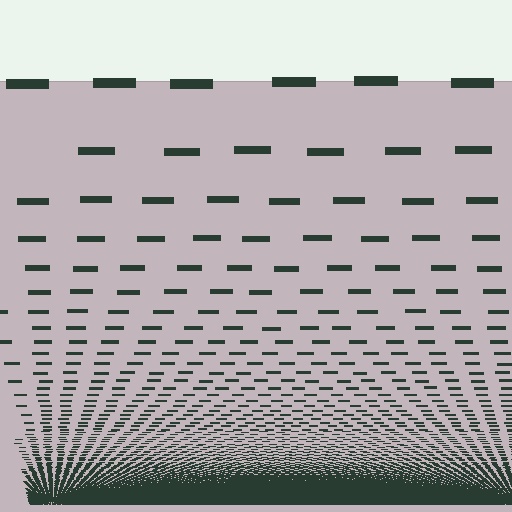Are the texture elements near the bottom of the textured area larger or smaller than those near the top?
Smaller. The gradient is inverted — elements near the bottom are smaller and denser.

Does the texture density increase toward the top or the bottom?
Density increases toward the bottom.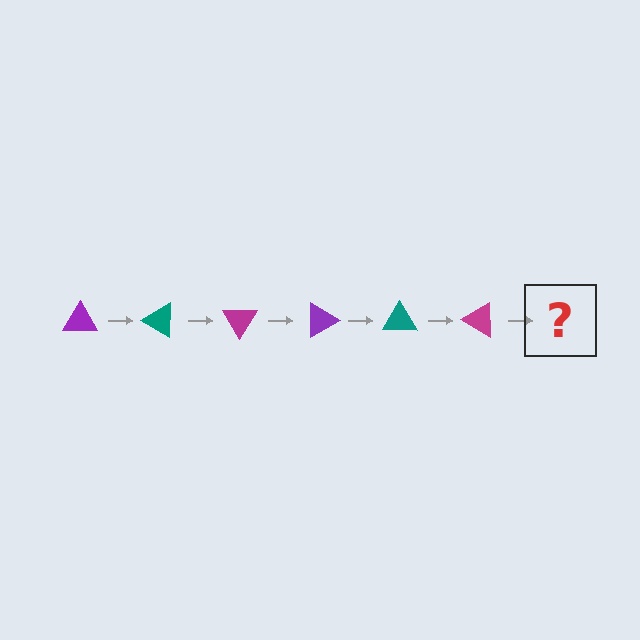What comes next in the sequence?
The next element should be a purple triangle, rotated 180 degrees from the start.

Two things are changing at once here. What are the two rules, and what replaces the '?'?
The two rules are that it rotates 30 degrees each step and the color cycles through purple, teal, and magenta. The '?' should be a purple triangle, rotated 180 degrees from the start.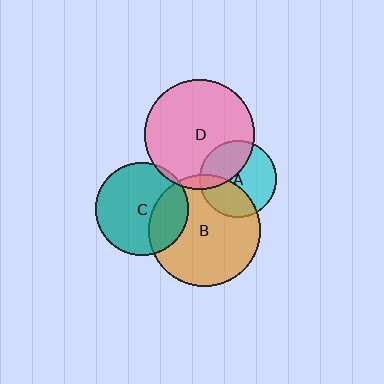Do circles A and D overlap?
Yes.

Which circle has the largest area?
Circle B (orange).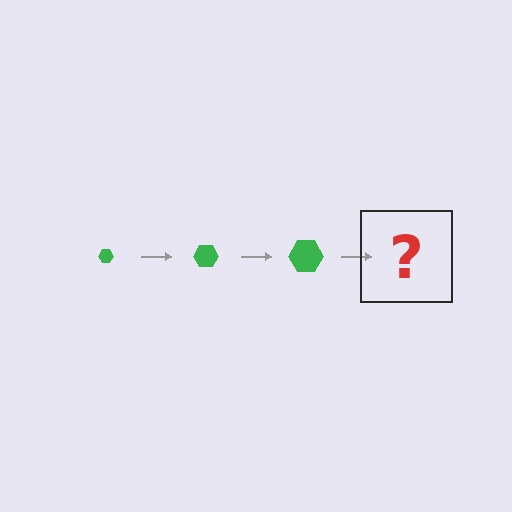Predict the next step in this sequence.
The next step is a green hexagon, larger than the previous one.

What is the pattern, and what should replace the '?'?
The pattern is that the hexagon gets progressively larger each step. The '?' should be a green hexagon, larger than the previous one.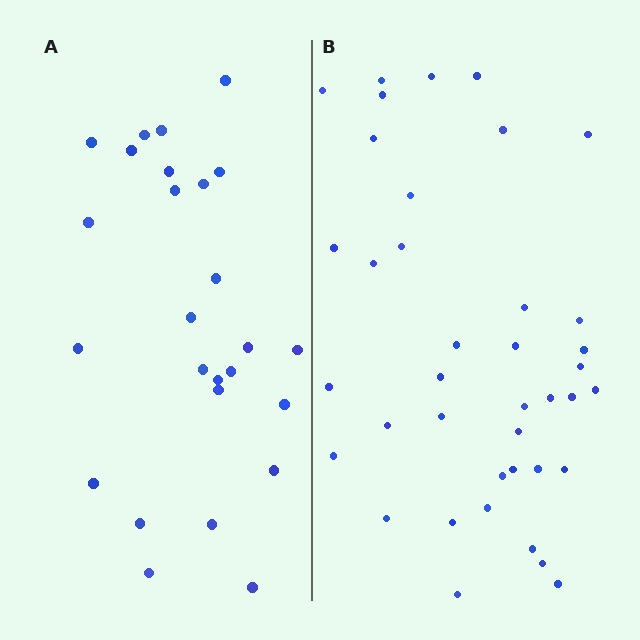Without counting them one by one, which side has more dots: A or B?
Region B (the right region) has more dots.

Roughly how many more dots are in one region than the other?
Region B has approximately 15 more dots than region A.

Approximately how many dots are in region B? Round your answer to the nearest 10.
About 40 dots. (The exact count is 39, which rounds to 40.)